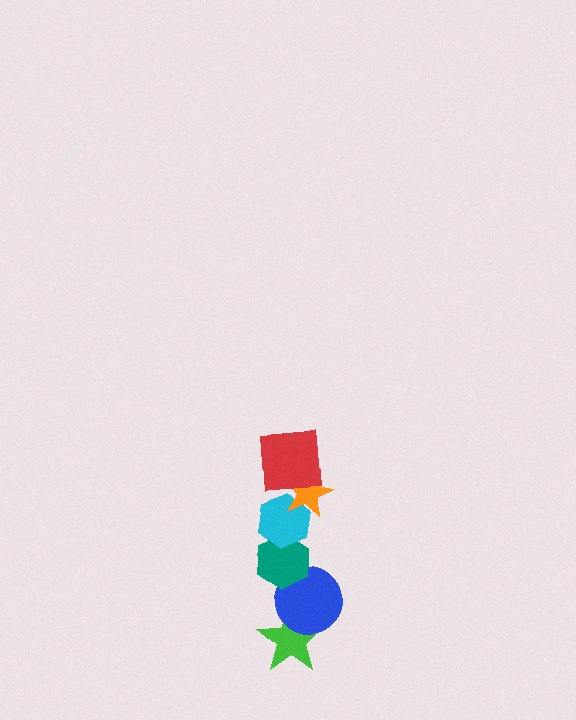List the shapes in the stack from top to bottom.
From top to bottom: the red square, the orange star, the cyan hexagon, the teal hexagon, the blue circle, the green star.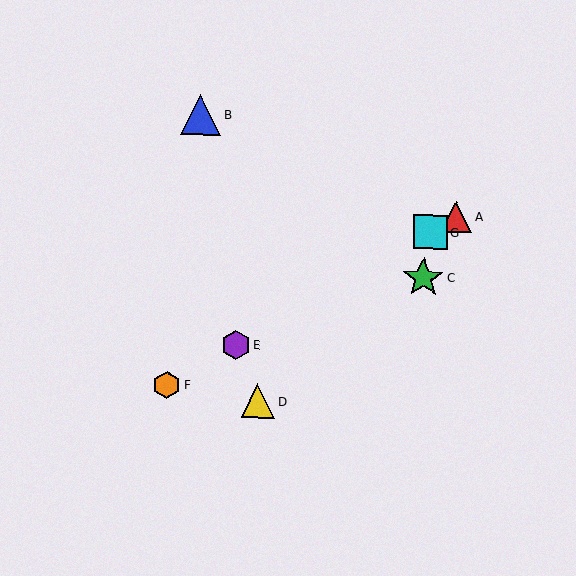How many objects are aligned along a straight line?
4 objects (A, E, F, G) are aligned along a straight line.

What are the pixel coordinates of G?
Object G is at (430, 232).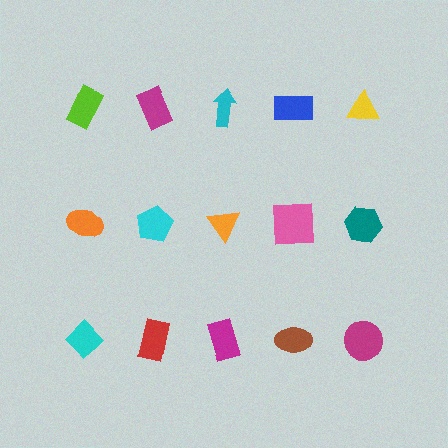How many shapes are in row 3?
5 shapes.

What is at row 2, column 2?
A cyan pentagon.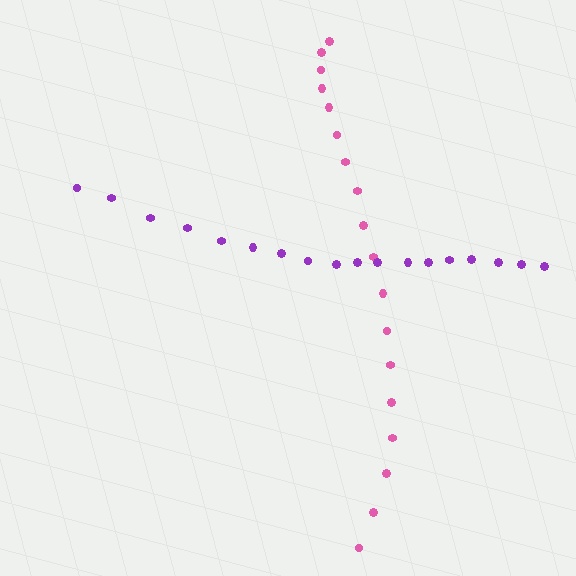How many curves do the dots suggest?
There are 2 distinct paths.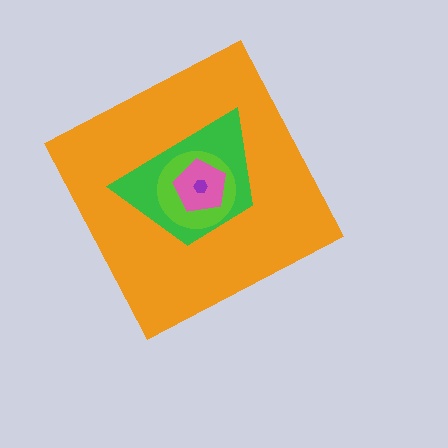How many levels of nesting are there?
5.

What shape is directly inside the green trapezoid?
The lime circle.